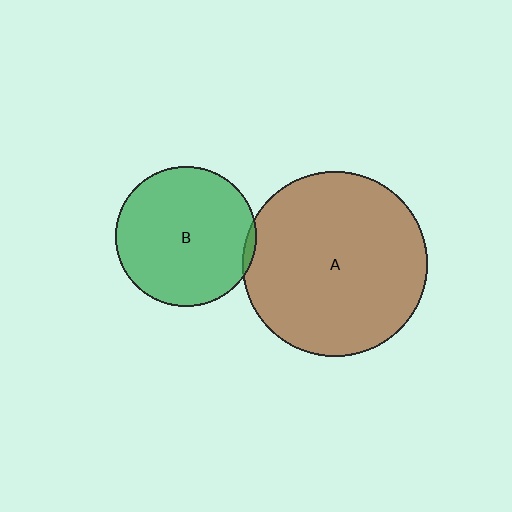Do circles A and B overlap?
Yes.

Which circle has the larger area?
Circle A (brown).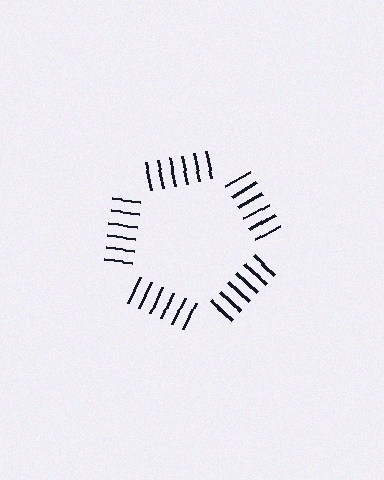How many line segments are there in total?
30 — 6 along each of the 5 edges.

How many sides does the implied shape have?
5 sides — the line-ends trace a pentagon.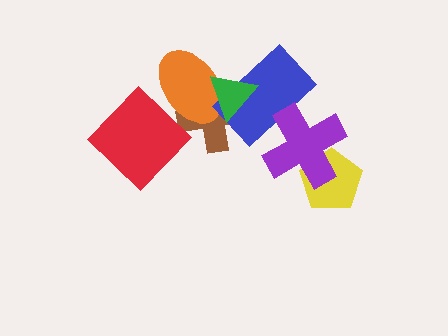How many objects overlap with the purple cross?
2 objects overlap with the purple cross.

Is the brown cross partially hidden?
Yes, it is partially covered by another shape.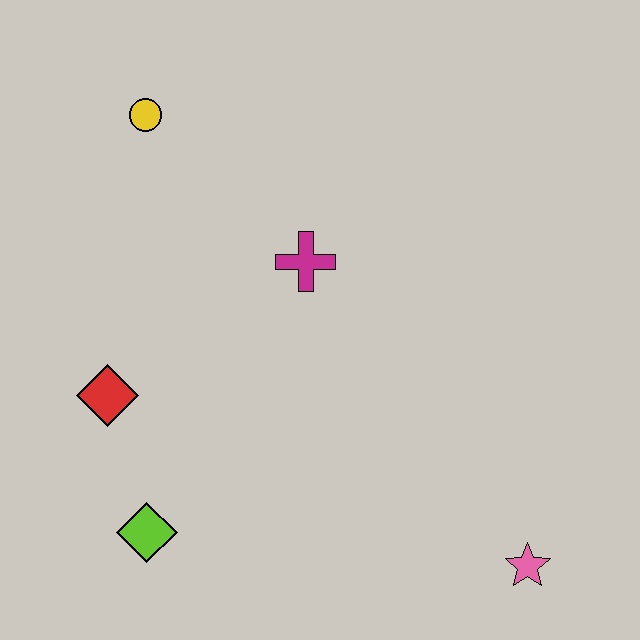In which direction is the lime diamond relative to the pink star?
The lime diamond is to the left of the pink star.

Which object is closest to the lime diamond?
The red diamond is closest to the lime diamond.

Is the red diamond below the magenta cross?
Yes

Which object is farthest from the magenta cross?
The pink star is farthest from the magenta cross.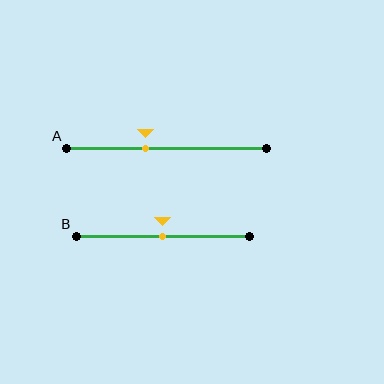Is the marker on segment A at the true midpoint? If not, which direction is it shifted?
No, the marker on segment A is shifted to the left by about 11% of the segment length.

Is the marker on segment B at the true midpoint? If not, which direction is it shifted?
Yes, the marker on segment B is at the true midpoint.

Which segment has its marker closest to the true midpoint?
Segment B has its marker closest to the true midpoint.